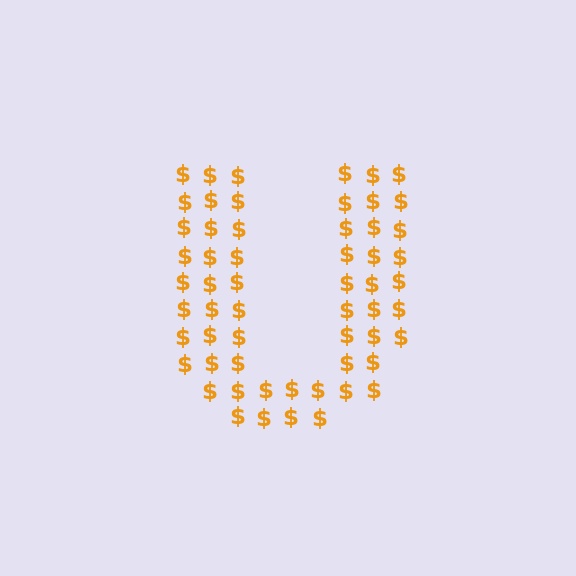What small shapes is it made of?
It is made of small dollar signs.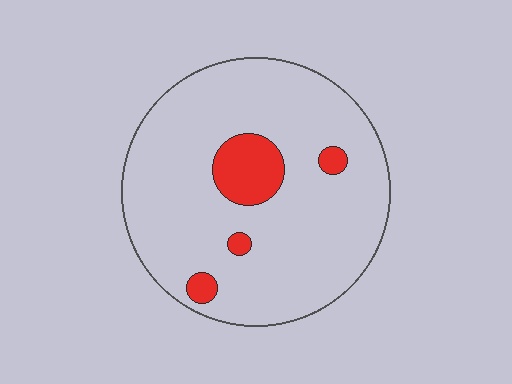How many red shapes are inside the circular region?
4.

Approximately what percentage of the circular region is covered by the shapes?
Approximately 10%.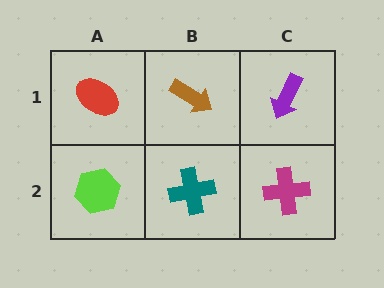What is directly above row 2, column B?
A brown arrow.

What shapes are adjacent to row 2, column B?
A brown arrow (row 1, column B), a lime hexagon (row 2, column A), a magenta cross (row 2, column C).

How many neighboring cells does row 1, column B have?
3.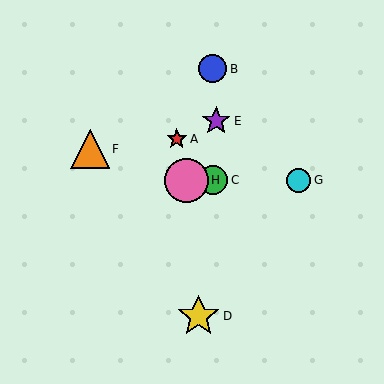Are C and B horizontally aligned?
No, C is at y≈180 and B is at y≈69.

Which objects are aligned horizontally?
Objects C, G, H are aligned horizontally.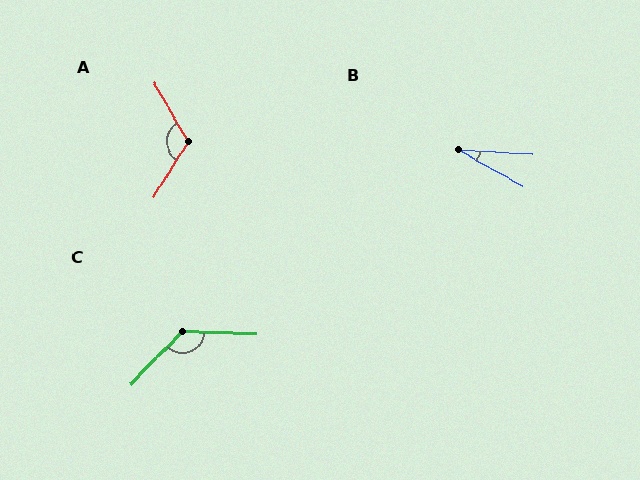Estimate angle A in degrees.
Approximately 118 degrees.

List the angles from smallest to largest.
B (26°), A (118°), C (133°).